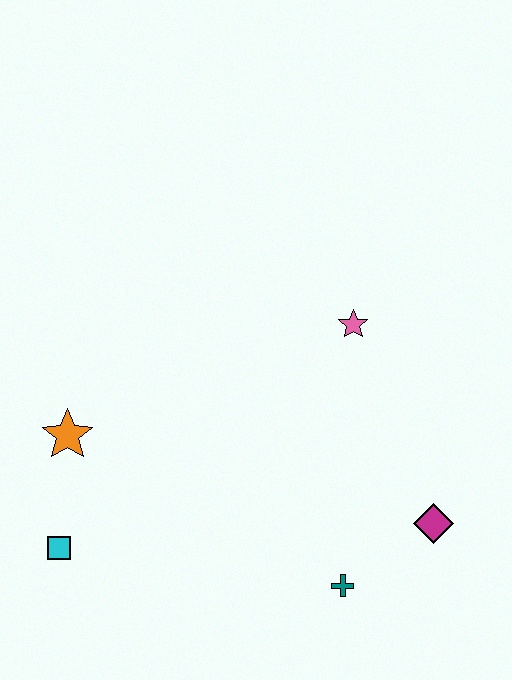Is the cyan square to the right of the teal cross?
No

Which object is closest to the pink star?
The magenta diamond is closest to the pink star.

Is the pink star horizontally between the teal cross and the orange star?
No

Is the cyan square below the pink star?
Yes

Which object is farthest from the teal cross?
The orange star is farthest from the teal cross.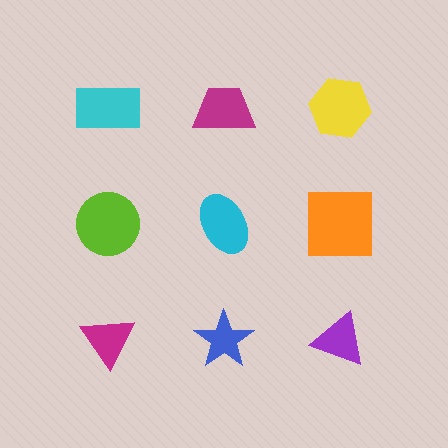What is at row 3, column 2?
A blue star.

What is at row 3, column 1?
A magenta triangle.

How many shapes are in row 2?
3 shapes.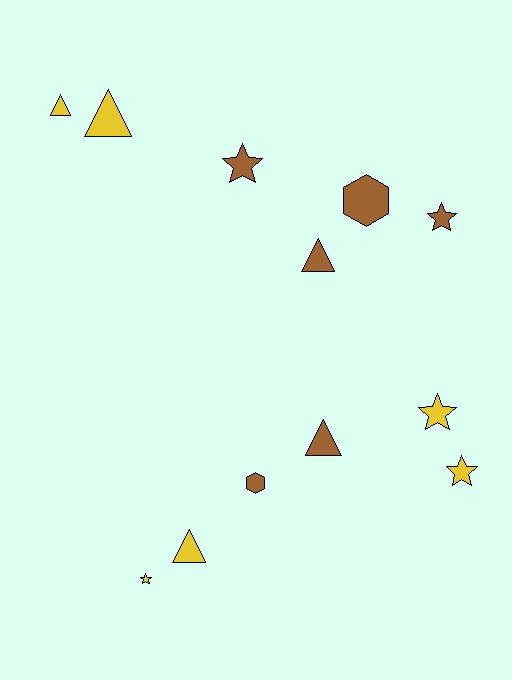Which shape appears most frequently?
Triangle, with 5 objects.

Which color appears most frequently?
Yellow, with 6 objects.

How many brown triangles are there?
There are 2 brown triangles.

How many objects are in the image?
There are 12 objects.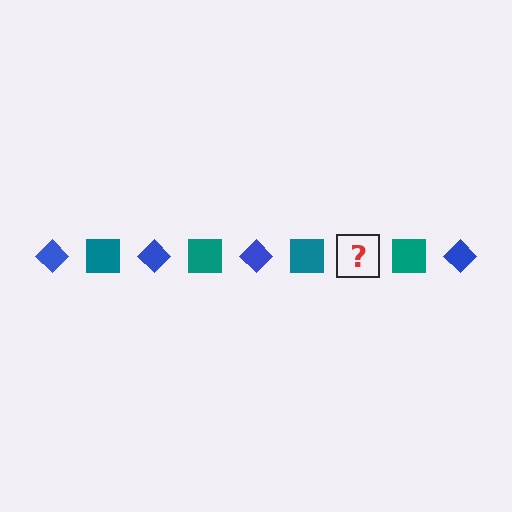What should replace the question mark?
The question mark should be replaced with a blue diamond.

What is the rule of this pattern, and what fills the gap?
The rule is that the pattern alternates between blue diamond and teal square. The gap should be filled with a blue diamond.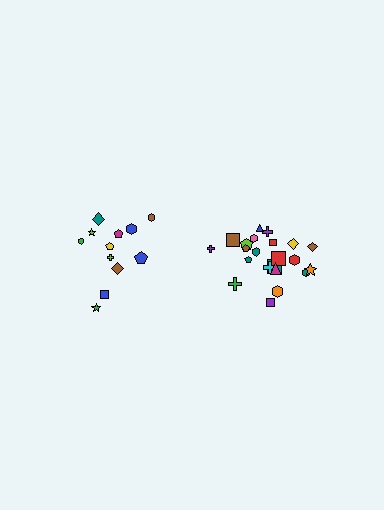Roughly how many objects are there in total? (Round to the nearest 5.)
Roughly 35 objects in total.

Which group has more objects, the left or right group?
The right group.